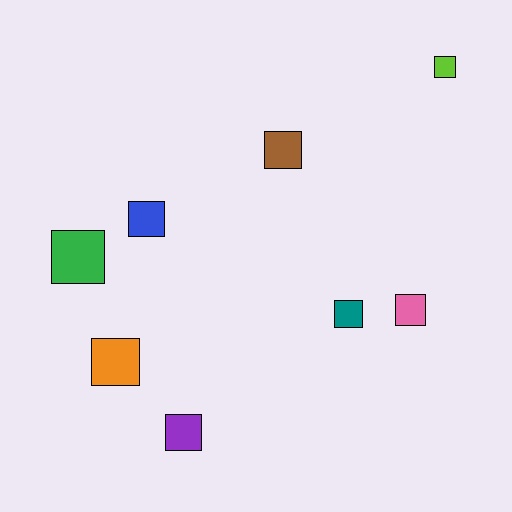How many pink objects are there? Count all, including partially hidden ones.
There is 1 pink object.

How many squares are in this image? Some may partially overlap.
There are 8 squares.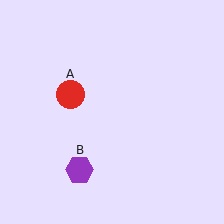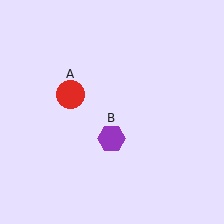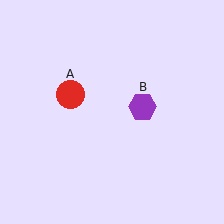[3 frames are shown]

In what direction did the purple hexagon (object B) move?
The purple hexagon (object B) moved up and to the right.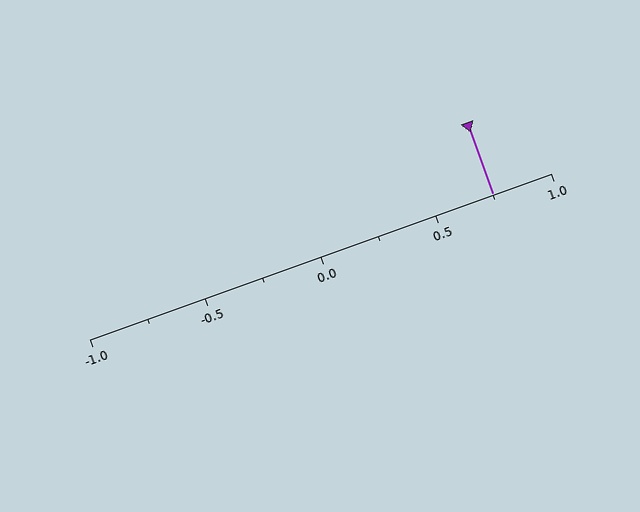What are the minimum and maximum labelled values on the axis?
The axis runs from -1.0 to 1.0.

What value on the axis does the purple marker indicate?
The marker indicates approximately 0.75.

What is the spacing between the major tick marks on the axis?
The major ticks are spaced 0.5 apart.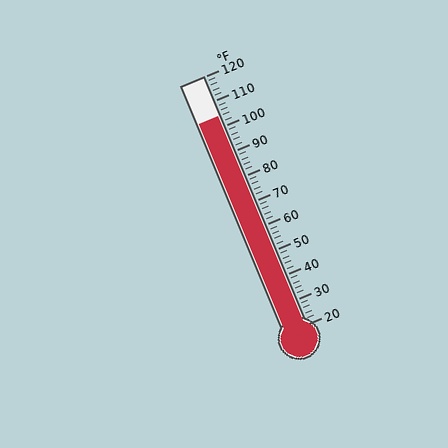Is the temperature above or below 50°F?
The temperature is above 50°F.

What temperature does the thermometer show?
The thermometer shows approximately 104°F.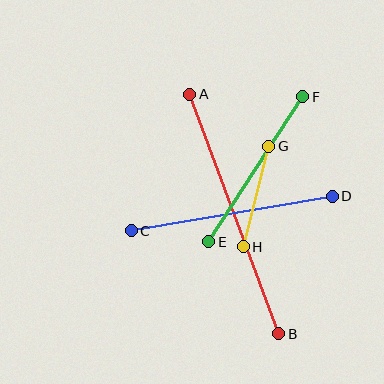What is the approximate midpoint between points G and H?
The midpoint is at approximately (256, 196) pixels.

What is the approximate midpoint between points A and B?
The midpoint is at approximately (234, 214) pixels.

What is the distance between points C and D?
The distance is approximately 204 pixels.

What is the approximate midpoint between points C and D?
The midpoint is at approximately (232, 213) pixels.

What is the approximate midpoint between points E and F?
The midpoint is at approximately (256, 169) pixels.